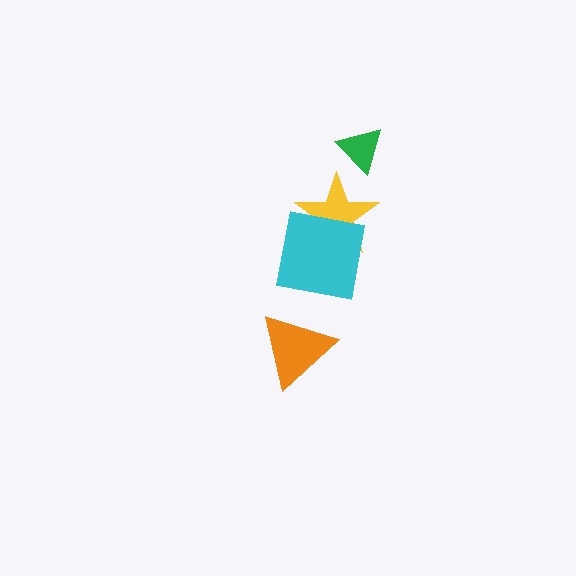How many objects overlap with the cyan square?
1 object overlaps with the cyan square.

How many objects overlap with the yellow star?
1 object overlaps with the yellow star.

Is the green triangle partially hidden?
No, no other shape covers it.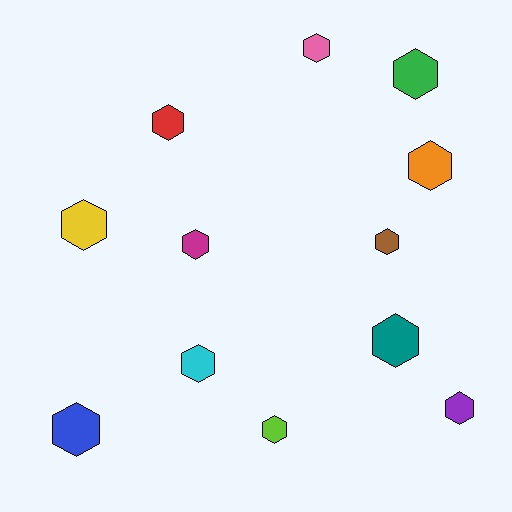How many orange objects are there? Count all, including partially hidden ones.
There is 1 orange object.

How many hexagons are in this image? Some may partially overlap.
There are 12 hexagons.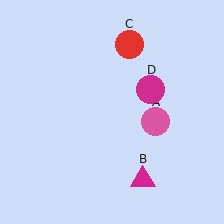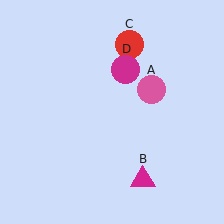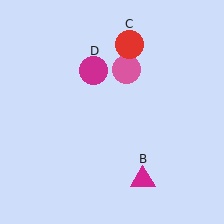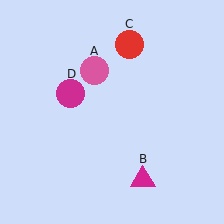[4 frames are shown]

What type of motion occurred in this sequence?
The pink circle (object A), magenta circle (object D) rotated counterclockwise around the center of the scene.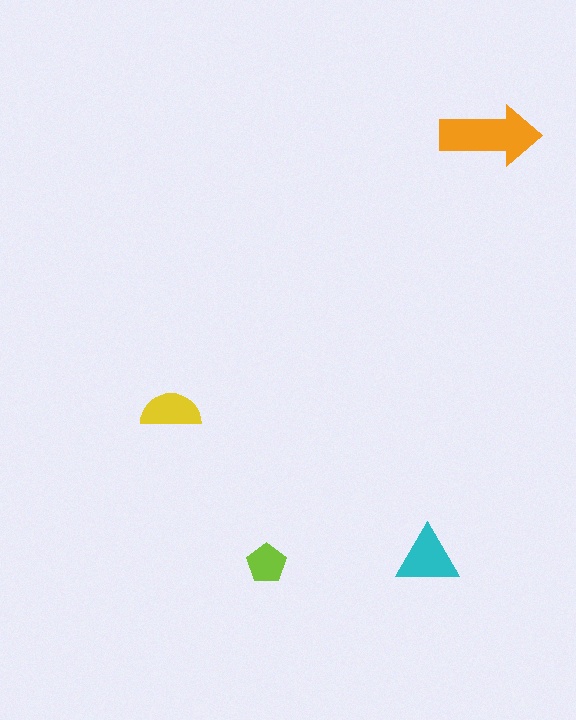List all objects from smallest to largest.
The lime pentagon, the yellow semicircle, the cyan triangle, the orange arrow.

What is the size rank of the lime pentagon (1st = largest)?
4th.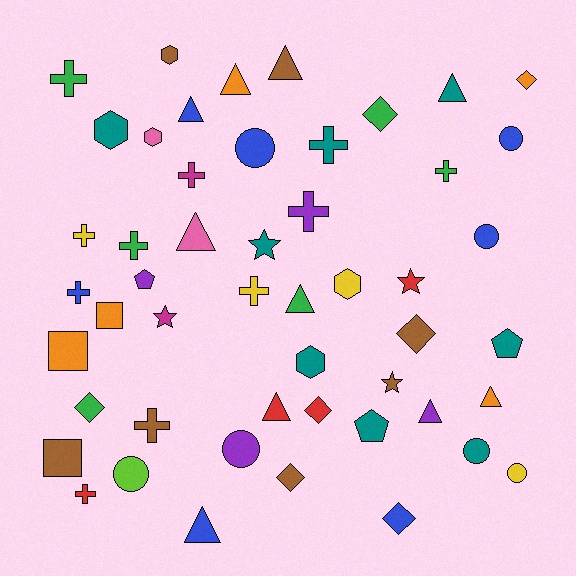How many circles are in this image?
There are 7 circles.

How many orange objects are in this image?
There are 5 orange objects.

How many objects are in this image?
There are 50 objects.